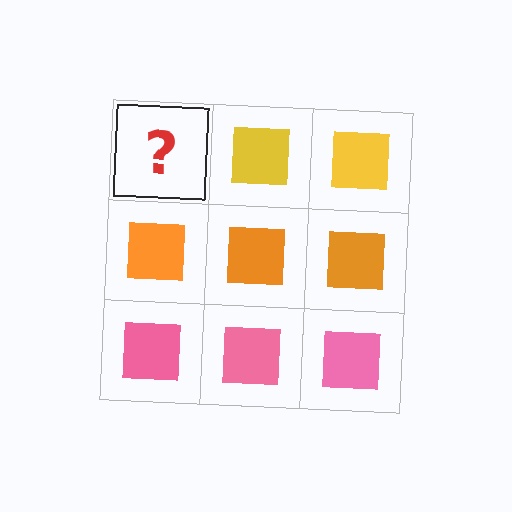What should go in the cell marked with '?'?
The missing cell should contain a yellow square.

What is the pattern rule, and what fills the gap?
The rule is that each row has a consistent color. The gap should be filled with a yellow square.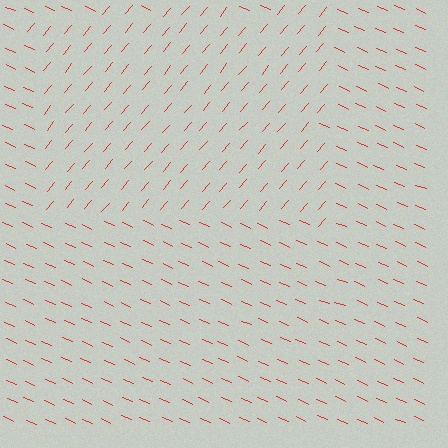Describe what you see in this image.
The image is filled with small red line segments. A rectangle region in the image has lines oriented differently from the surrounding lines, creating a visible texture boundary.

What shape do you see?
I see a rectangle.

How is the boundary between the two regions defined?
The boundary is defined purely by a change in line orientation (approximately 73 degrees difference). All lines are the same color and thickness.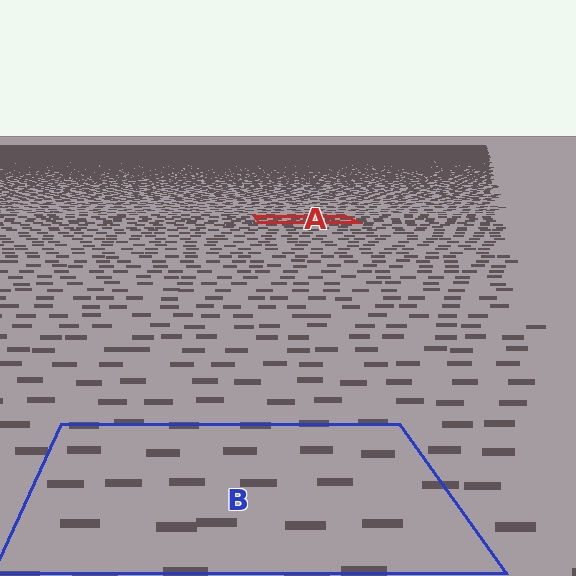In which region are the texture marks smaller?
The texture marks are smaller in region A, because it is farther away.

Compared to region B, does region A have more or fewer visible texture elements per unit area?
Region A has more texture elements per unit area — they are packed more densely because it is farther away.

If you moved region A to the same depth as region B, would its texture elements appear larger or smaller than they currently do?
They would appear larger. At a closer depth, the same texture elements are projected at a bigger on-screen size.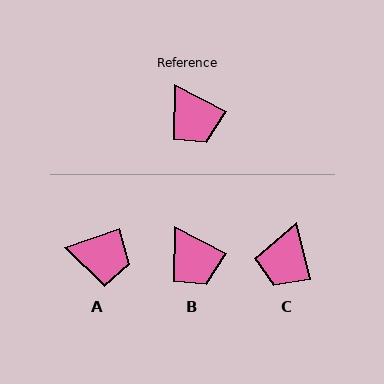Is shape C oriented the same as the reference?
No, it is off by about 49 degrees.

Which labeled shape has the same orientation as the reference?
B.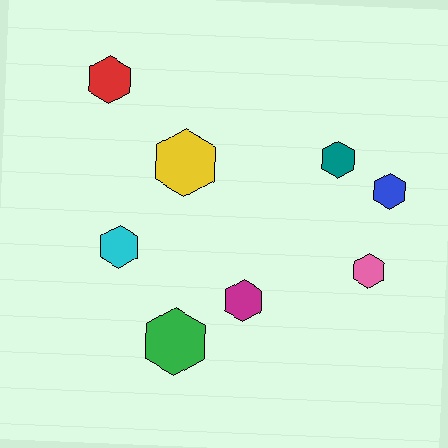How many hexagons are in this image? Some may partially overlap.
There are 8 hexagons.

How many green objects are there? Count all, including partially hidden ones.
There is 1 green object.